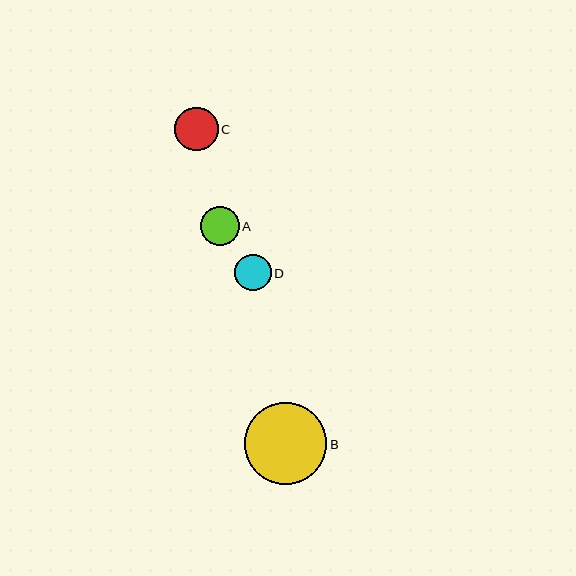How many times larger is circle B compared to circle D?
Circle B is approximately 2.3 times the size of circle D.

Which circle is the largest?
Circle B is the largest with a size of approximately 82 pixels.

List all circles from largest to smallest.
From largest to smallest: B, C, A, D.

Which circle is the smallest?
Circle D is the smallest with a size of approximately 36 pixels.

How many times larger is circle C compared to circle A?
Circle C is approximately 1.1 times the size of circle A.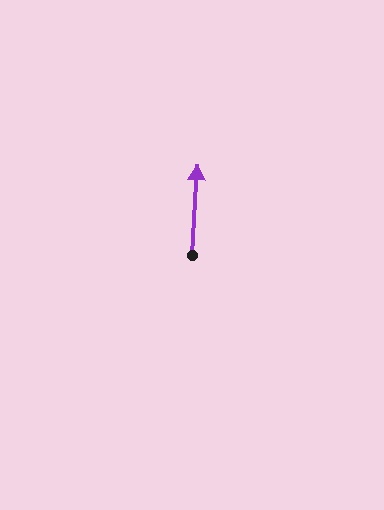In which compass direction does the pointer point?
North.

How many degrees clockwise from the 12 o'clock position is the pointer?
Approximately 3 degrees.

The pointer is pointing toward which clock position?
Roughly 12 o'clock.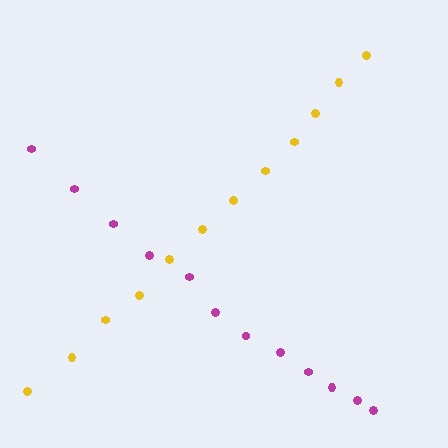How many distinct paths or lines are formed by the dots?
There are 2 distinct paths.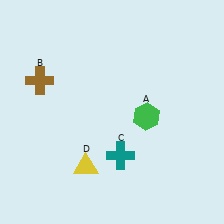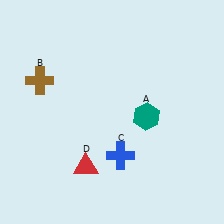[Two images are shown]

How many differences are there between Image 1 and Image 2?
There are 3 differences between the two images.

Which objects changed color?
A changed from green to teal. C changed from teal to blue. D changed from yellow to red.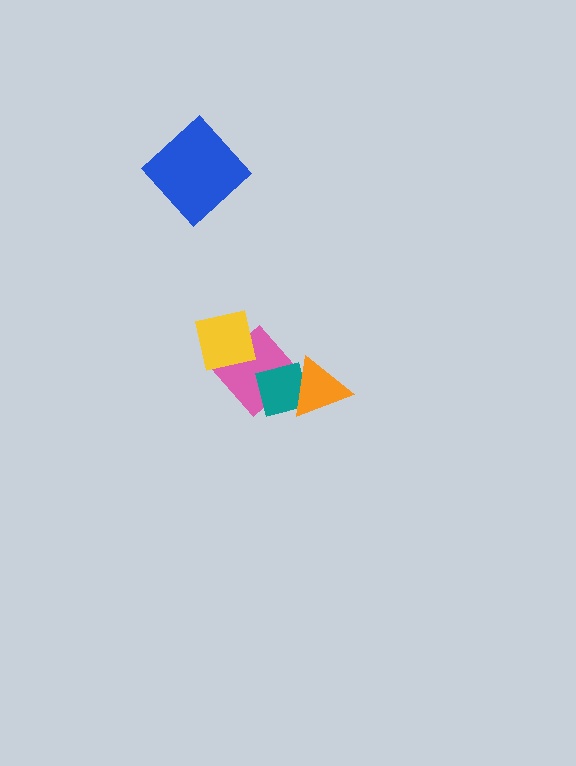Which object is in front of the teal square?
The orange triangle is in front of the teal square.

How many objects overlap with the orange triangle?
2 objects overlap with the orange triangle.